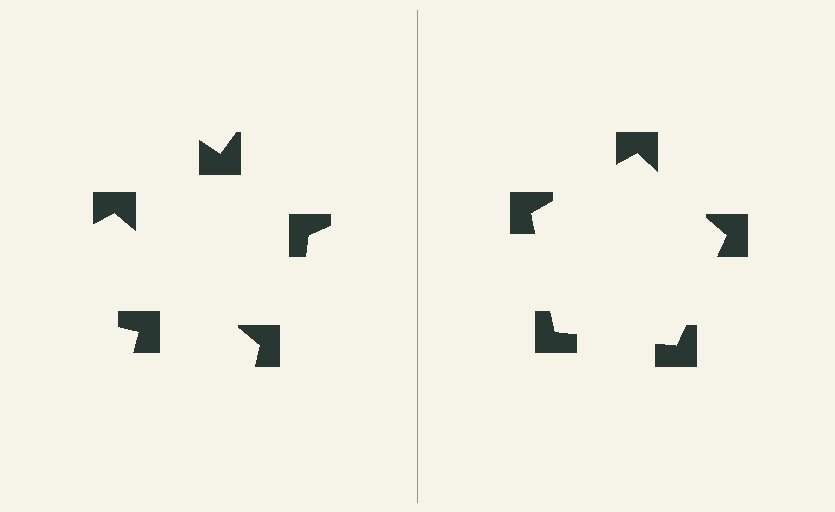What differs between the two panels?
The notched squares are positioned identically on both sides; only the wedge orientations differ. On the right they align to a pentagon; on the left they are misaligned.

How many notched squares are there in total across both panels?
10 — 5 on each side.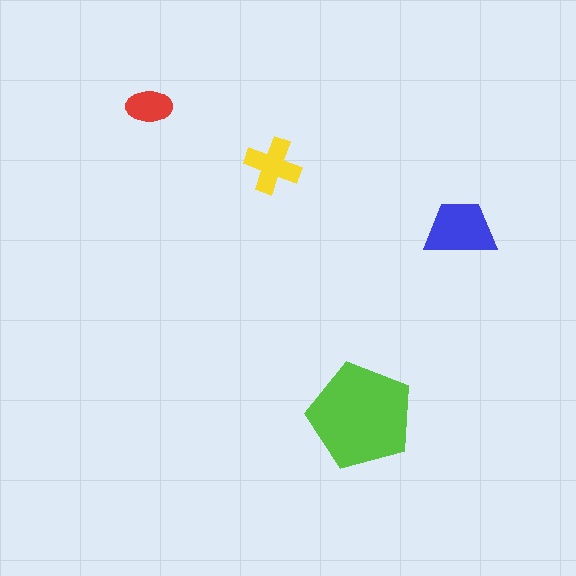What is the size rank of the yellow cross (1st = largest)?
3rd.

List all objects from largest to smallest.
The lime pentagon, the blue trapezoid, the yellow cross, the red ellipse.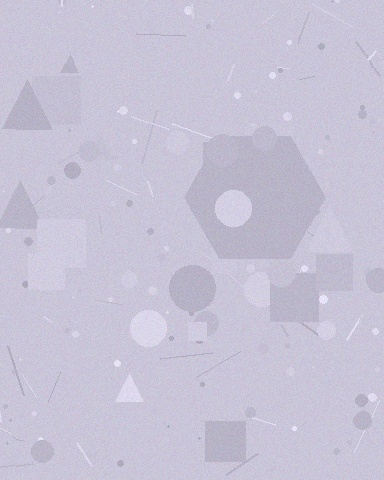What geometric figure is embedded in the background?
A hexagon is embedded in the background.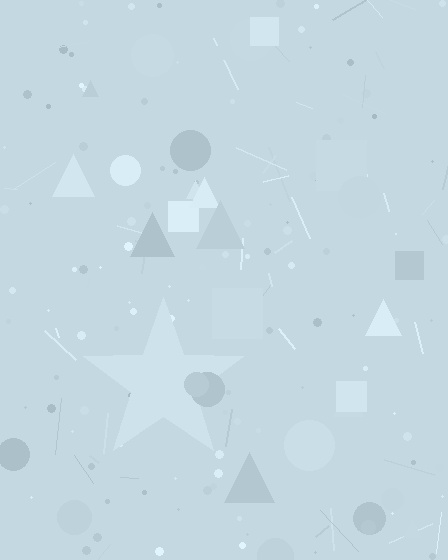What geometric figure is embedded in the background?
A star is embedded in the background.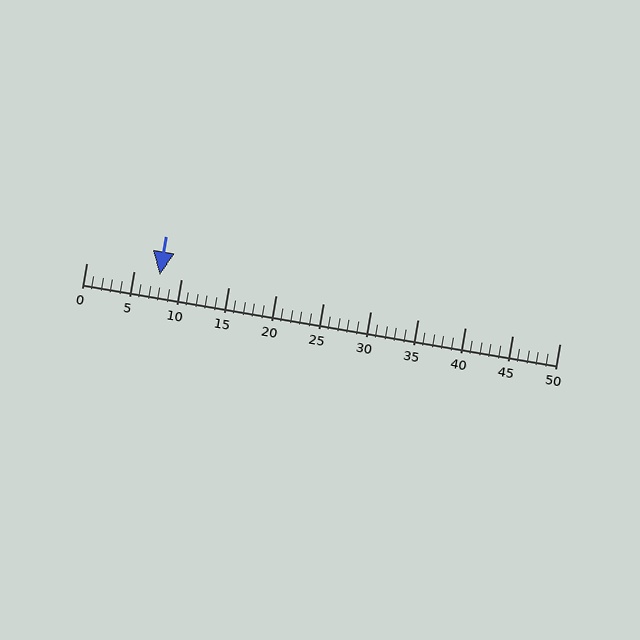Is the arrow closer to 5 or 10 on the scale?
The arrow is closer to 10.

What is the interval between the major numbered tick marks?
The major tick marks are spaced 5 units apart.